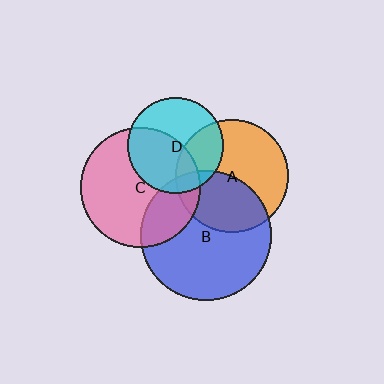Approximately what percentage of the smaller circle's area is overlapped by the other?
Approximately 50%.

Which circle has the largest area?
Circle B (blue).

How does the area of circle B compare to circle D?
Approximately 1.8 times.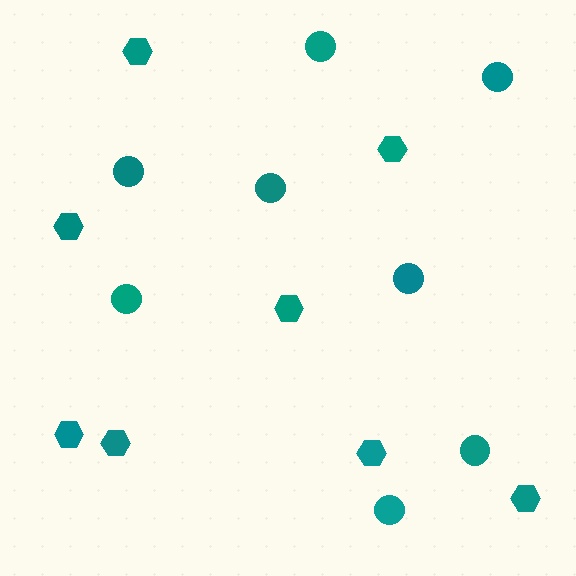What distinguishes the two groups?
There are 2 groups: one group of circles (8) and one group of hexagons (8).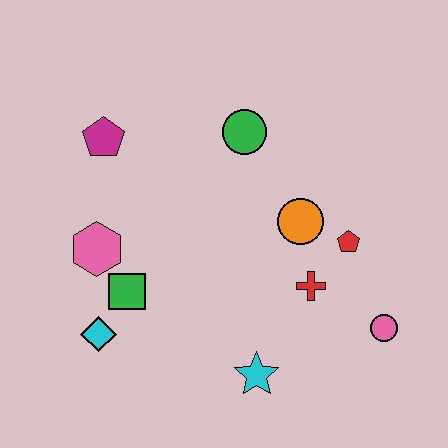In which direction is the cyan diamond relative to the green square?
The cyan diamond is below the green square.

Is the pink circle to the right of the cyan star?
Yes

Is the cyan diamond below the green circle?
Yes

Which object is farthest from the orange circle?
The cyan diamond is farthest from the orange circle.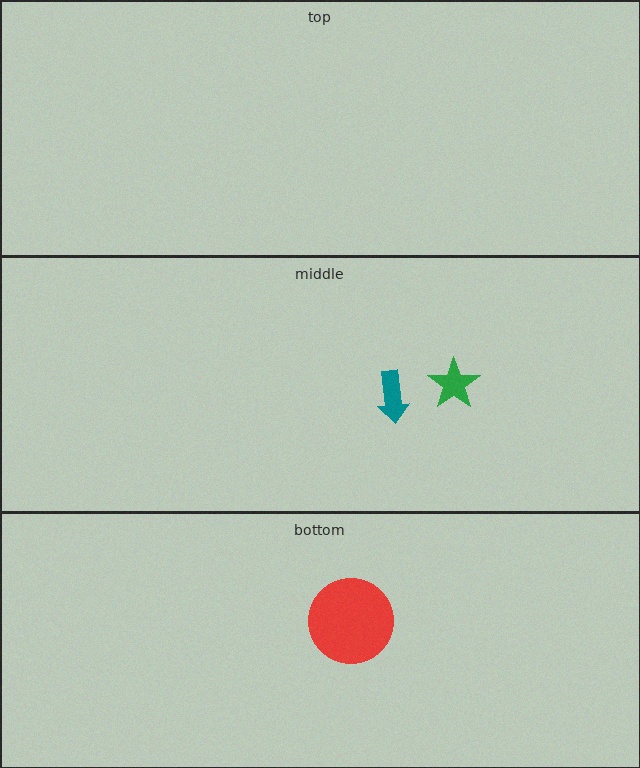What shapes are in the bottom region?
The red circle.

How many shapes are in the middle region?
2.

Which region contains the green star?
The middle region.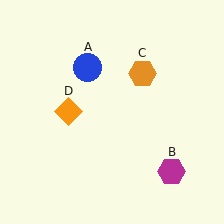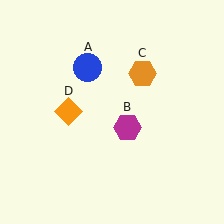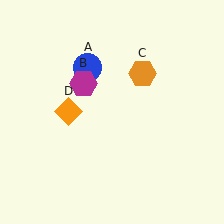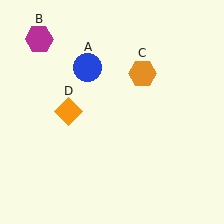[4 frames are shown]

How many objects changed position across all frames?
1 object changed position: magenta hexagon (object B).